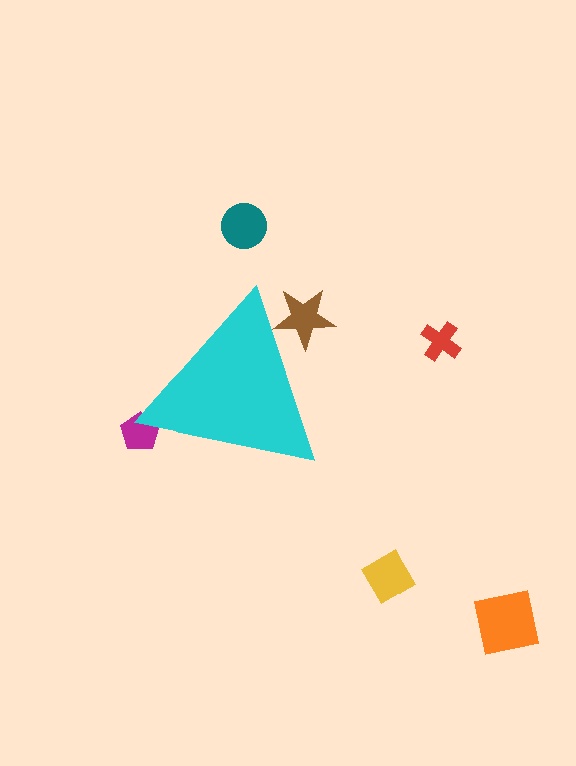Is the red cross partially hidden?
No, the red cross is fully visible.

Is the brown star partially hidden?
Yes, the brown star is partially hidden behind the cyan triangle.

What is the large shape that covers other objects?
A cyan triangle.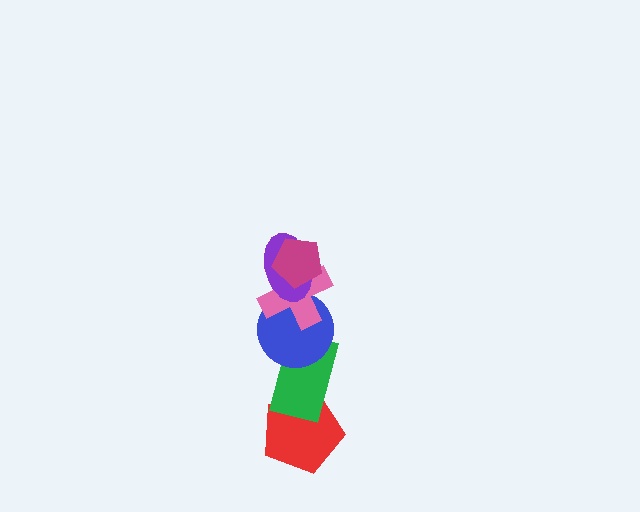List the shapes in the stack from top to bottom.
From top to bottom: the magenta pentagon, the purple ellipse, the pink cross, the blue circle, the green rectangle, the red pentagon.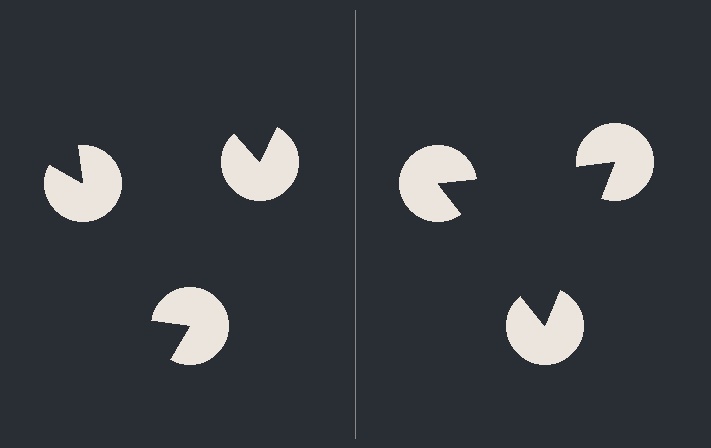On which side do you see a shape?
An illusory triangle appears on the right side. On the left side the wedge cuts are rotated, so no coherent shape forms.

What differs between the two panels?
The pac-man discs are positioned identically on both sides; only the wedge orientations differ. On the right they align to a triangle; on the left they are misaligned.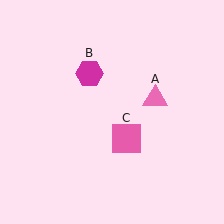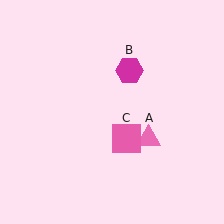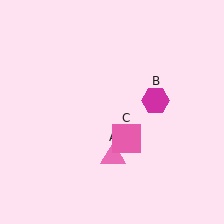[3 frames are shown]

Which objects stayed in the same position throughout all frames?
Pink square (object C) remained stationary.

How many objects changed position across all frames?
2 objects changed position: pink triangle (object A), magenta hexagon (object B).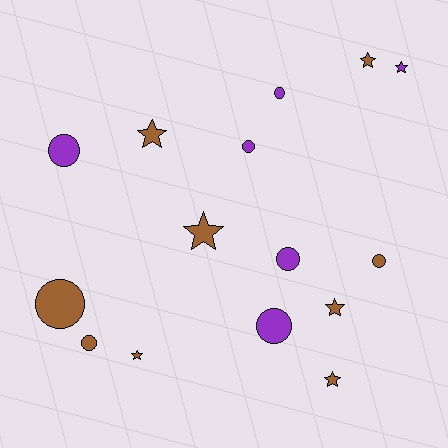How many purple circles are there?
There are 5 purple circles.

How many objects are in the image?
There are 15 objects.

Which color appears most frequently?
Brown, with 9 objects.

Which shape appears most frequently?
Circle, with 8 objects.